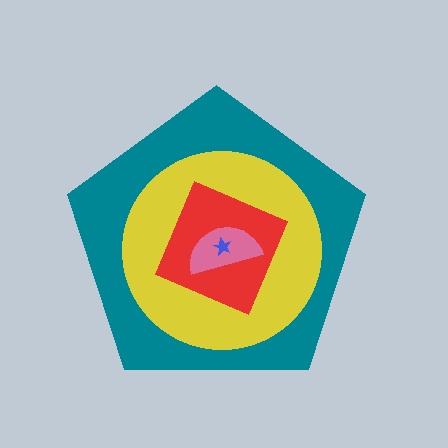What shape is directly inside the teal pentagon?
The yellow circle.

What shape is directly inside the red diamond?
The pink semicircle.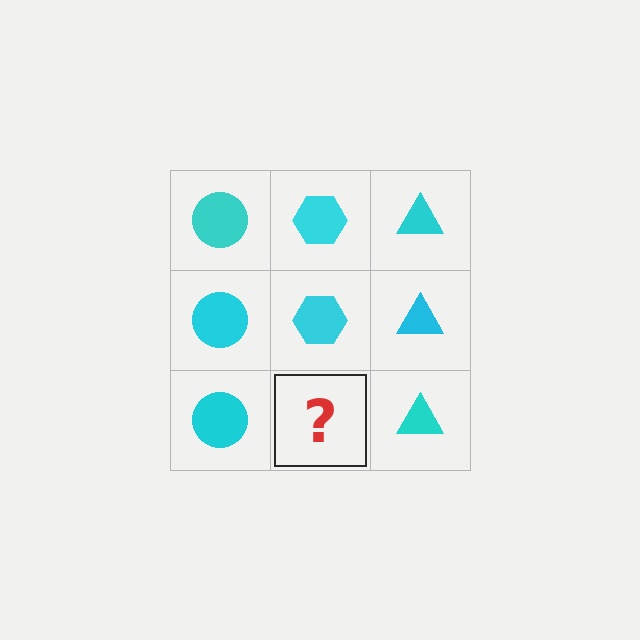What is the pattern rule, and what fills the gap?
The rule is that each column has a consistent shape. The gap should be filled with a cyan hexagon.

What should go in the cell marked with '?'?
The missing cell should contain a cyan hexagon.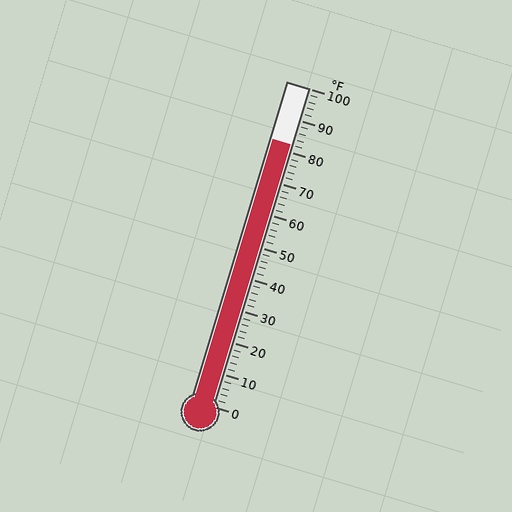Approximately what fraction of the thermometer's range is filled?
The thermometer is filled to approximately 80% of its range.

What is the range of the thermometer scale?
The thermometer scale ranges from 0°F to 100°F.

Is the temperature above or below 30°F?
The temperature is above 30°F.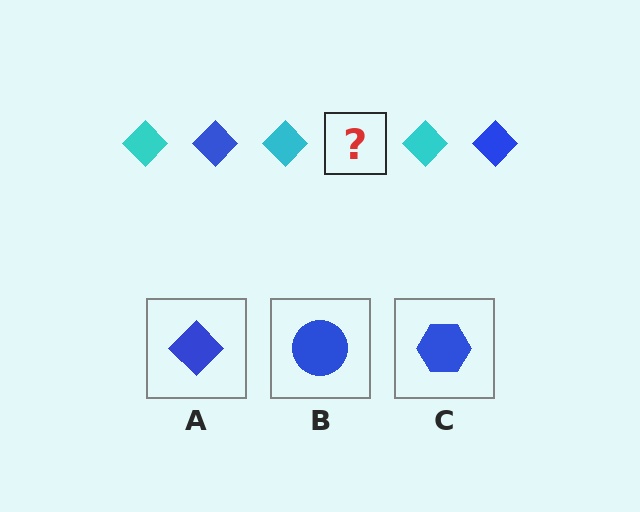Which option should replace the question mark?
Option A.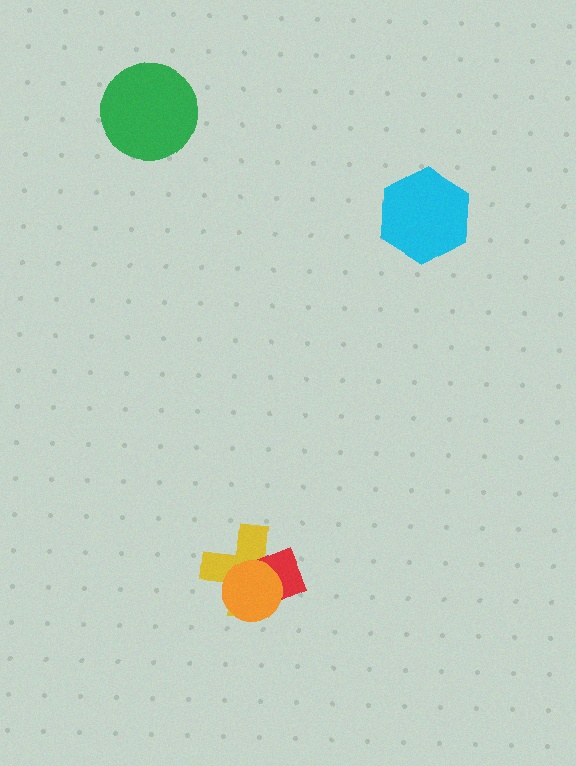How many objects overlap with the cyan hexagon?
0 objects overlap with the cyan hexagon.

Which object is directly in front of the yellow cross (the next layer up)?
The red diamond is directly in front of the yellow cross.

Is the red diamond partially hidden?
Yes, it is partially covered by another shape.